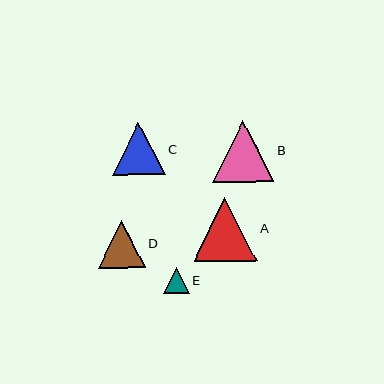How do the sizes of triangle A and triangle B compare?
Triangle A and triangle B are approximately the same size.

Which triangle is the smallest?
Triangle E is the smallest with a size of approximately 26 pixels.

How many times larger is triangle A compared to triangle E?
Triangle A is approximately 2.4 times the size of triangle E.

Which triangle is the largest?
Triangle A is the largest with a size of approximately 63 pixels.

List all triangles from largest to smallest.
From largest to smallest: A, B, C, D, E.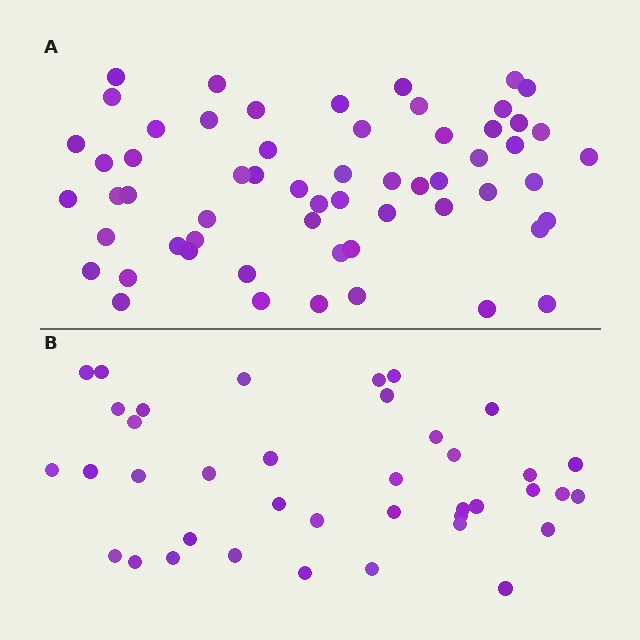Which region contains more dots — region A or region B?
Region A (the top region) has more dots.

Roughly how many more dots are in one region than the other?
Region A has approximately 20 more dots than region B.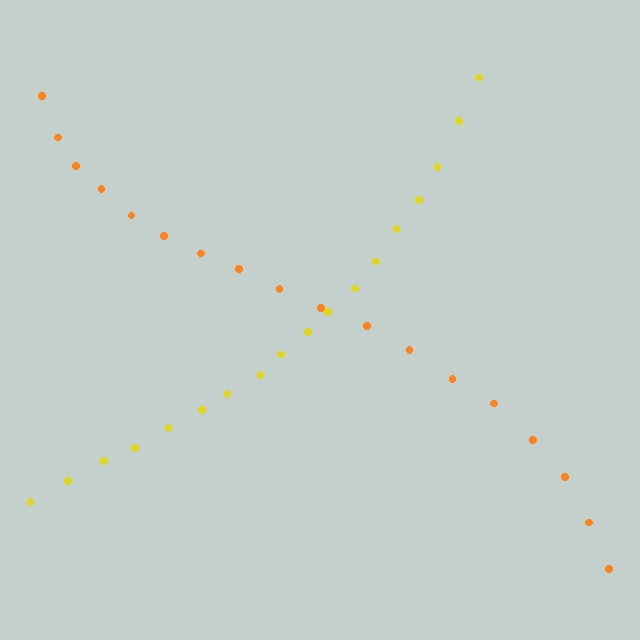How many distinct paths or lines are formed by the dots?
There are 2 distinct paths.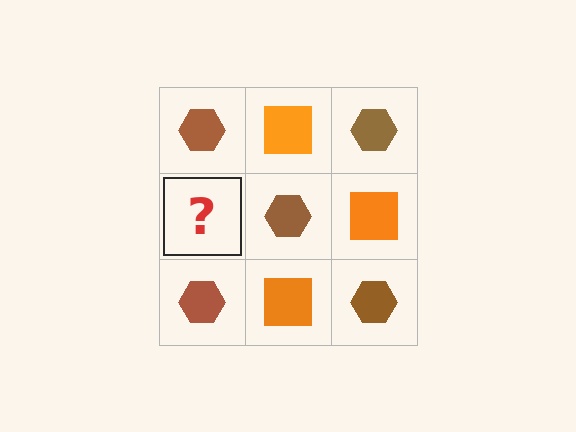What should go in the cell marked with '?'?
The missing cell should contain an orange square.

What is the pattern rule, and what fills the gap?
The rule is that it alternates brown hexagon and orange square in a checkerboard pattern. The gap should be filled with an orange square.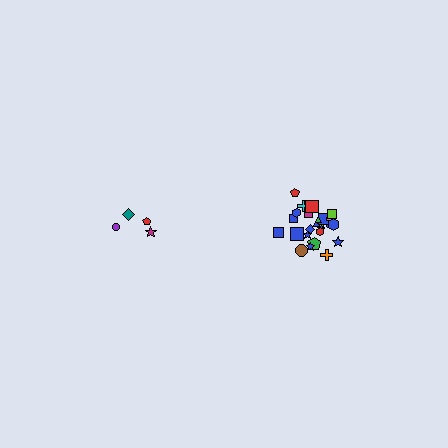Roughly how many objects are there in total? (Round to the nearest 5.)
Roughly 30 objects in total.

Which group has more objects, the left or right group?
The right group.